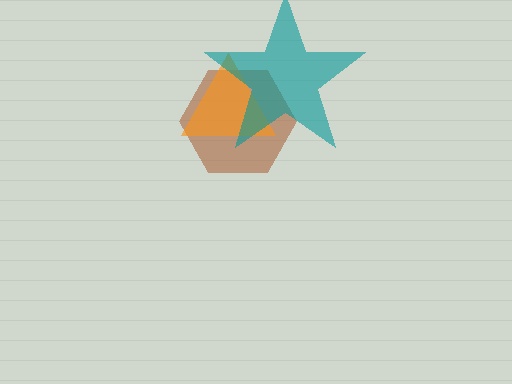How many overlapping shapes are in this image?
There are 3 overlapping shapes in the image.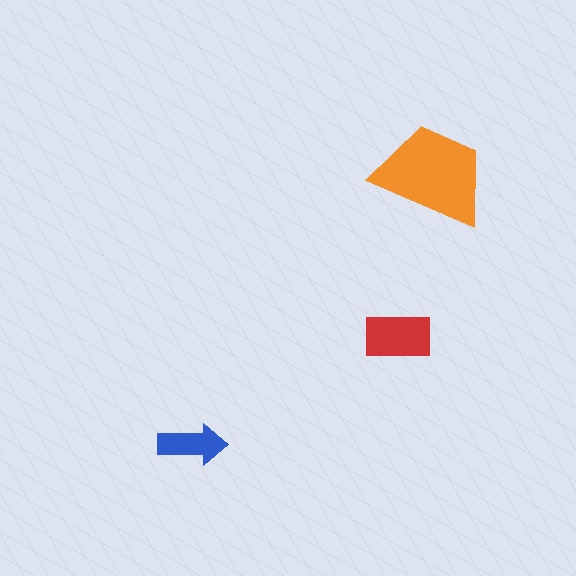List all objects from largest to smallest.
The orange trapezoid, the red rectangle, the blue arrow.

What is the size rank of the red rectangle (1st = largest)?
2nd.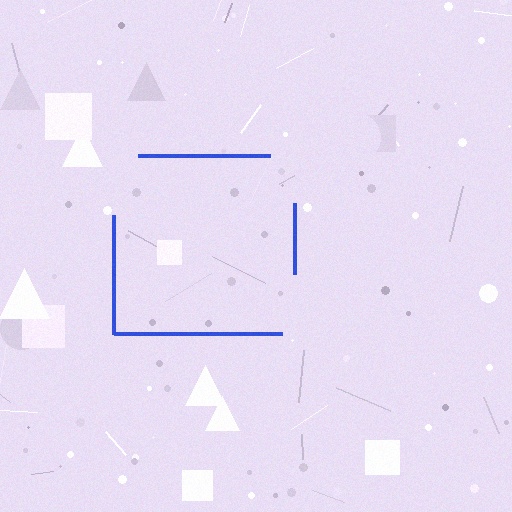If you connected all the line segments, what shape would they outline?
They would outline a square.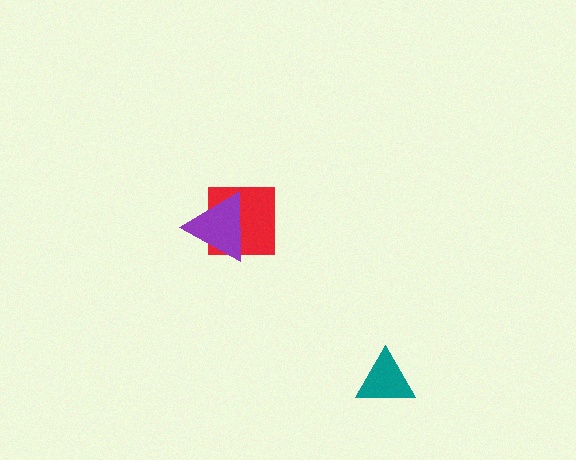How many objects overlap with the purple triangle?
1 object overlaps with the purple triangle.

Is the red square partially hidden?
Yes, it is partially covered by another shape.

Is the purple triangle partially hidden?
No, no other shape covers it.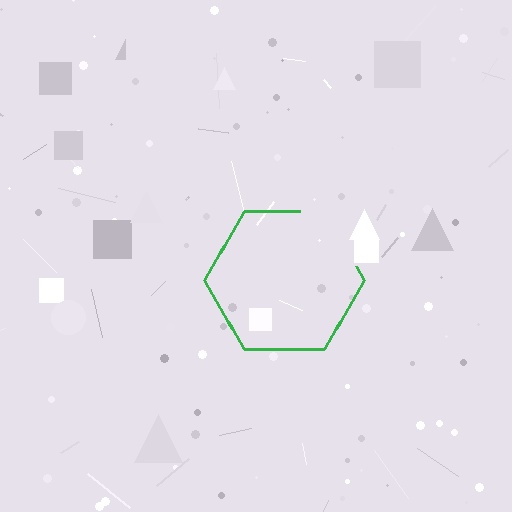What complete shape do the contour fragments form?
The contour fragments form a hexagon.